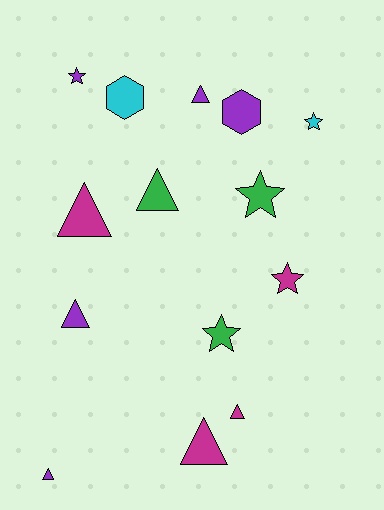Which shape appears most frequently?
Triangle, with 7 objects.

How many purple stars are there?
There is 1 purple star.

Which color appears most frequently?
Purple, with 5 objects.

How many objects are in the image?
There are 14 objects.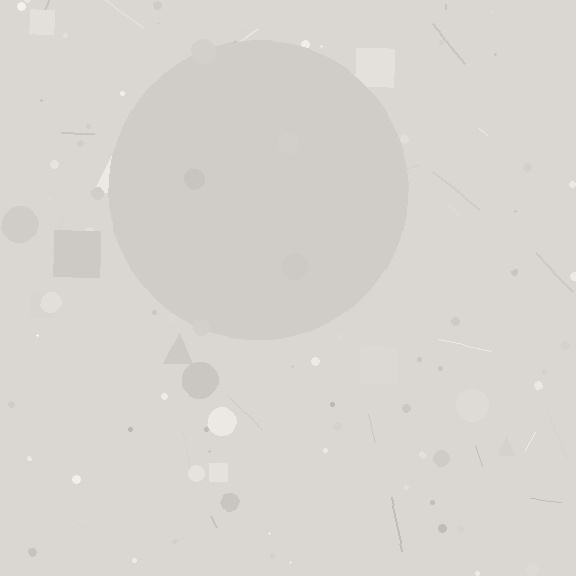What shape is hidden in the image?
A circle is hidden in the image.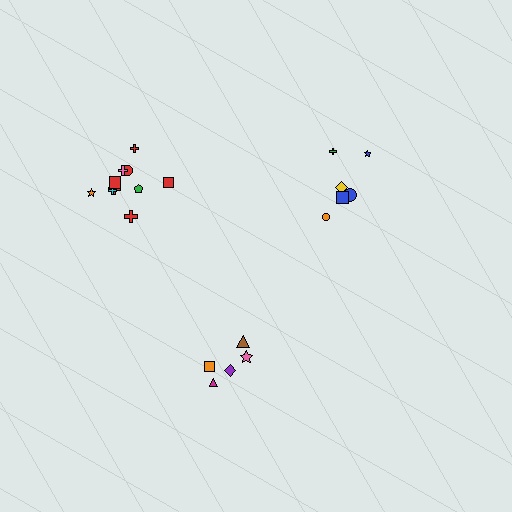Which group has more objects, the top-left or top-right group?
The top-left group.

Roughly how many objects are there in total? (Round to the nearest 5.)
Roughly 20 objects in total.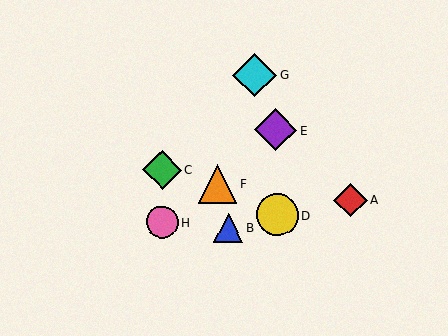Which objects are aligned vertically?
Objects C, H are aligned vertically.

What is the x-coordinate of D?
Object D is at x≈277.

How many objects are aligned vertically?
2 objects (C, H) are aligned vertically.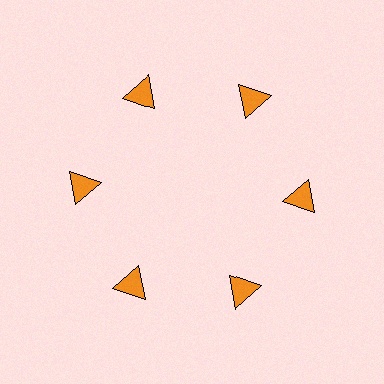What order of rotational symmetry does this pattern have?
This pattern has 6-fold rotational symmetry.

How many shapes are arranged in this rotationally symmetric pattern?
There are 6 shapes, arranged in 6 groups of 1.